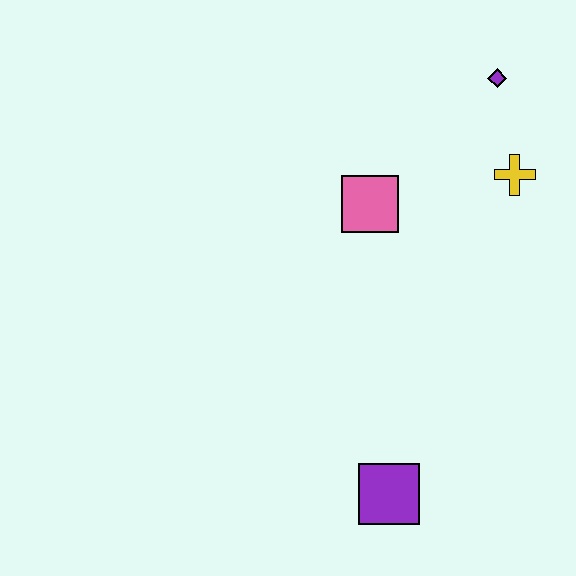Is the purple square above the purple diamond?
No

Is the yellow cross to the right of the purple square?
Yes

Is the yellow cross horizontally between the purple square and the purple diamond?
No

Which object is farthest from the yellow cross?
The purple square is farthest from the yellow cross.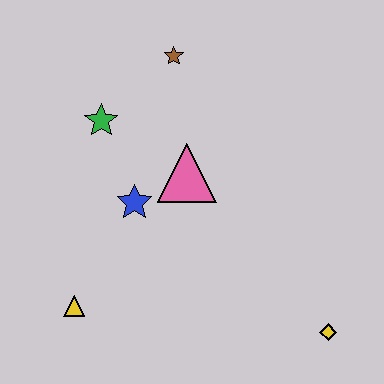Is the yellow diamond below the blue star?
Yes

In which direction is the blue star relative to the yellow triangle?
The blue star is above the yellow triangle.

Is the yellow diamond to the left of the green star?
No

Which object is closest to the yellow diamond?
The pink triangle is closest to the yellow diamond.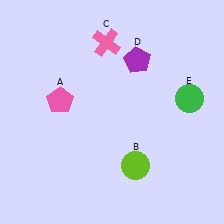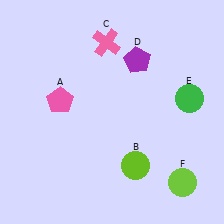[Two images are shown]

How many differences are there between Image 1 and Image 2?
There is 1 difference between the two images.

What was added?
A lime circle (F) was added in Image 2.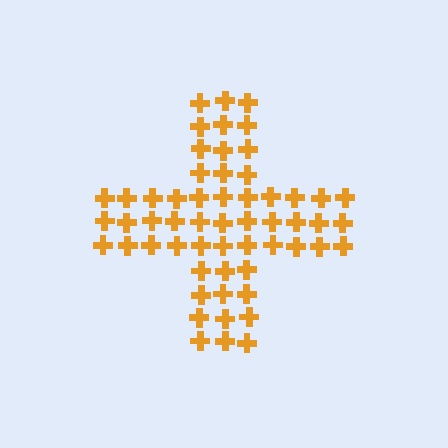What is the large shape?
The large shape is a cross.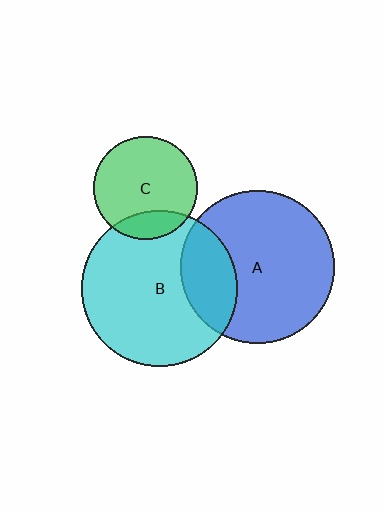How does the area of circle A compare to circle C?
Approximately 2.2 times.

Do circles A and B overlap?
Yes.